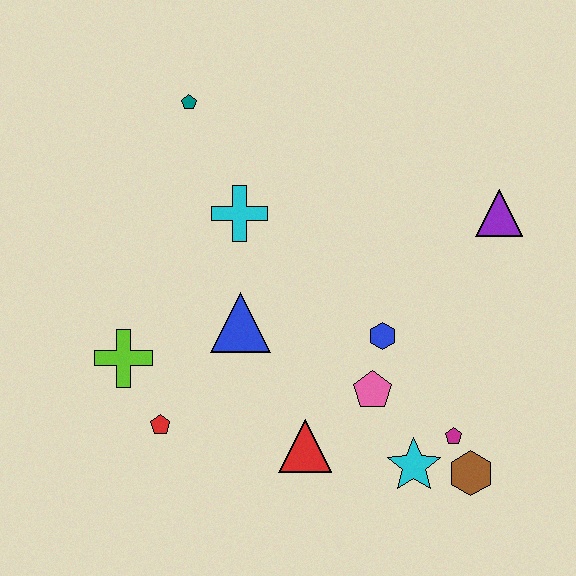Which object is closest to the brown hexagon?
The magenta pentagon is closest to the brown hexagon.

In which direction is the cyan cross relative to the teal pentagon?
The cyan cross is below the teal pentagon.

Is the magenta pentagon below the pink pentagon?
Yes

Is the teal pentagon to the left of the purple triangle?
Yes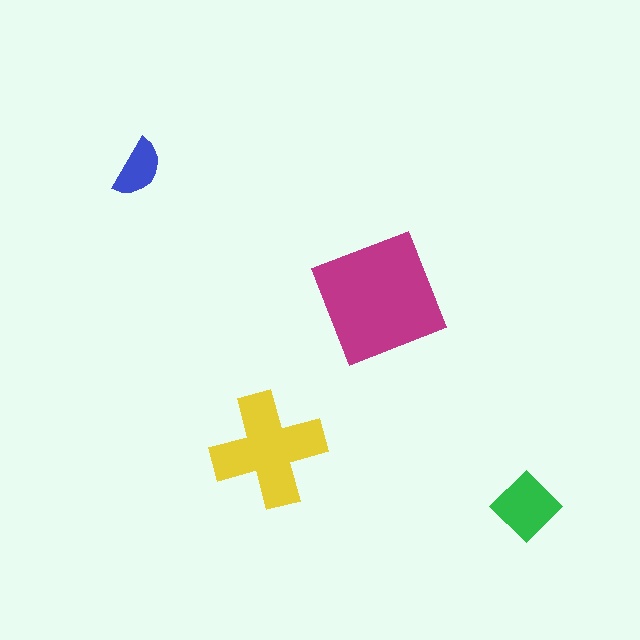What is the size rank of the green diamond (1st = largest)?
3rd.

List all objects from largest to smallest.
The magenta square, the yellow cross, the green diamond, the blue semicircle.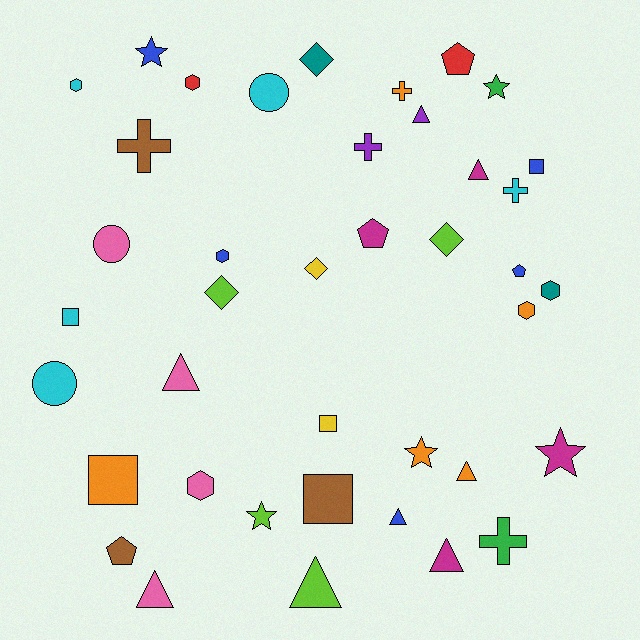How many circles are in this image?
There are 3 circles.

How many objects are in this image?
There are 40 objects.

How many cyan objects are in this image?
There are 5 cyan objects.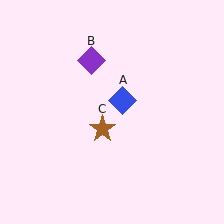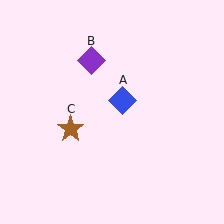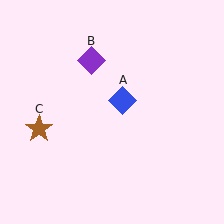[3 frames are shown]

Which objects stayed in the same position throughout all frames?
Blue diamond (object A) and purple diamond (object B) remained stationary.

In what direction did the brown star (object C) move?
The brown star (object C) moved left.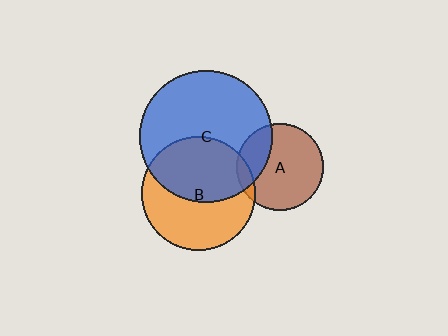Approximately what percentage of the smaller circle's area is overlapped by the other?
Approximately 10%.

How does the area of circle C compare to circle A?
Approximately 2.3 times.